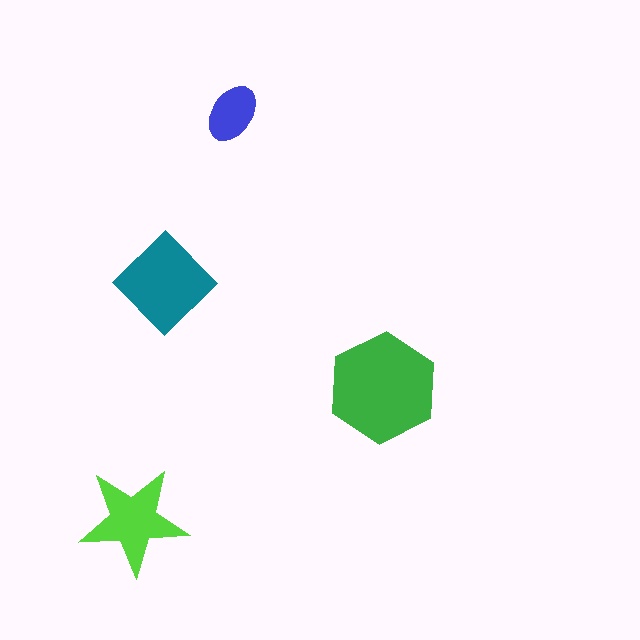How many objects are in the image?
There are 4 objects in the image.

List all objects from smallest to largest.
The blue ellipse, the lime star, the teal diamond, the green hexagon.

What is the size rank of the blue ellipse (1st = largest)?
4th.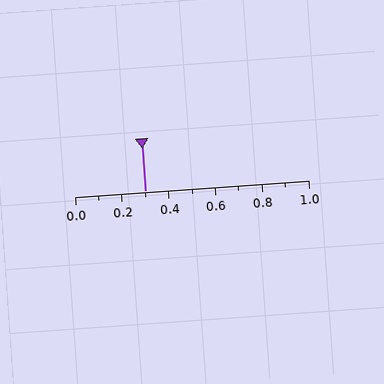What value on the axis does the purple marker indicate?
The marker indicates approximately 0.3.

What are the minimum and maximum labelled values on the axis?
The axis runs from 0.0 to 1.0.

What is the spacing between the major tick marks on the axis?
The major ticks are spaced 0.2 apart.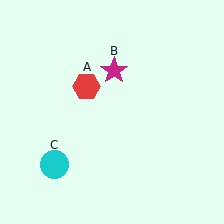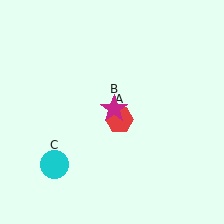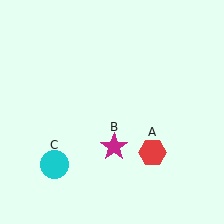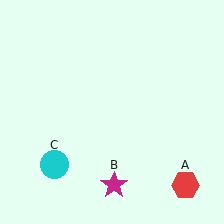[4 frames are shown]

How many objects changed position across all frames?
2 objects changed position: red hexagon (object A), magenta star (object B).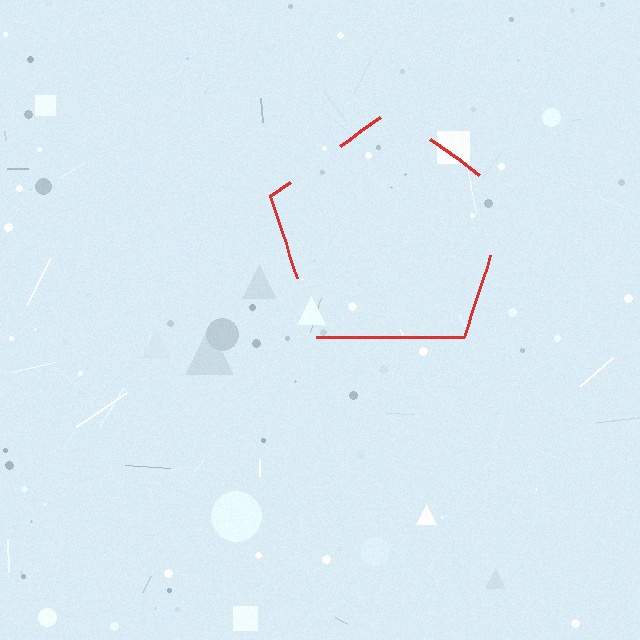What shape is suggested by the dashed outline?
The dashed outline suggests a pentagon.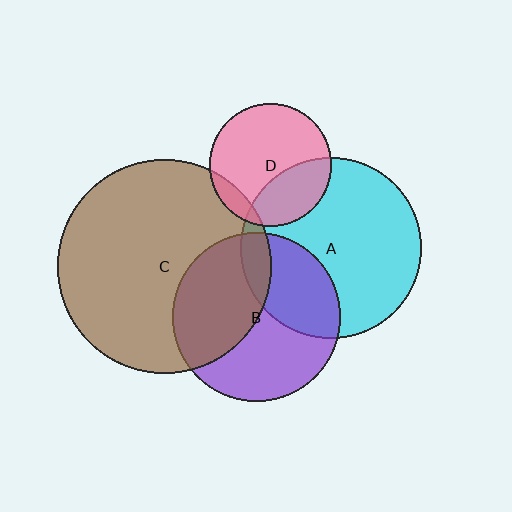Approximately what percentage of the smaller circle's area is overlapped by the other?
Approximately 10%.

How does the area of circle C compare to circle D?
Approximately 3.1 times.